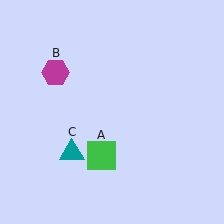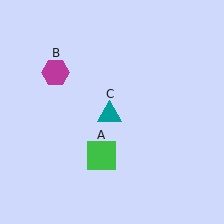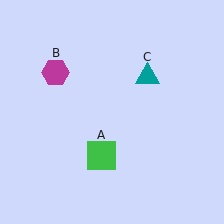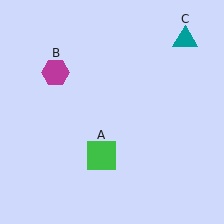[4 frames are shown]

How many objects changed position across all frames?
1 object changed position: teal triangle (object C).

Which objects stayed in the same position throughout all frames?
Green square (object A) and magenta hexagon (object B) remained stationary.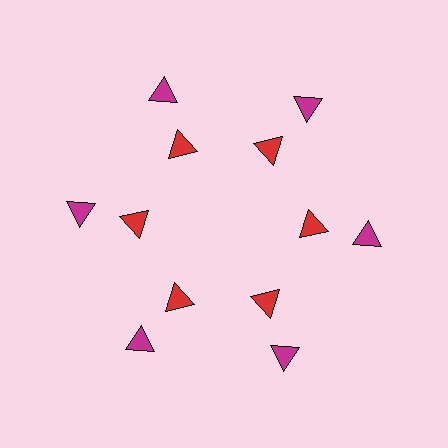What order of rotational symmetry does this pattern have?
This pattern has 6-fold rotational symmetry.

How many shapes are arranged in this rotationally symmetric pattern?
There are 12 shapes, arranged in 6 groups of 2.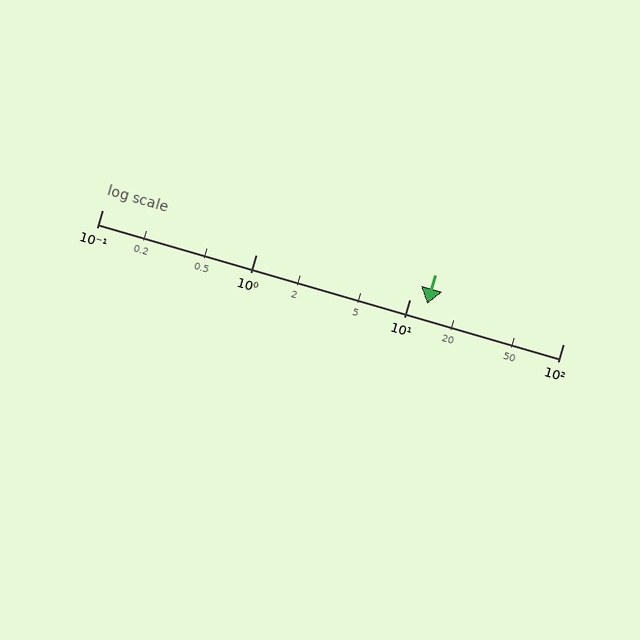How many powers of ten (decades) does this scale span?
The scale spans 3 decades, from 0.1 to 100.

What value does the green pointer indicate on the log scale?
The pointer indicates approximately 13.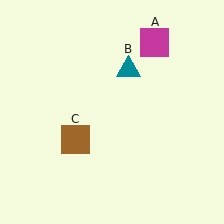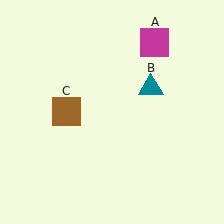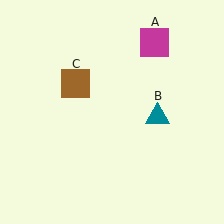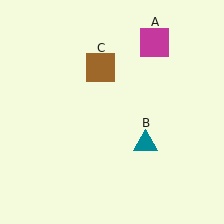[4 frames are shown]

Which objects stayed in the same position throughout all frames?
Magenta square (object A) remained stationary.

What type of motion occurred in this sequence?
The teal triangle (object B), brown square (object C) rotated clockwise around the center of the scene.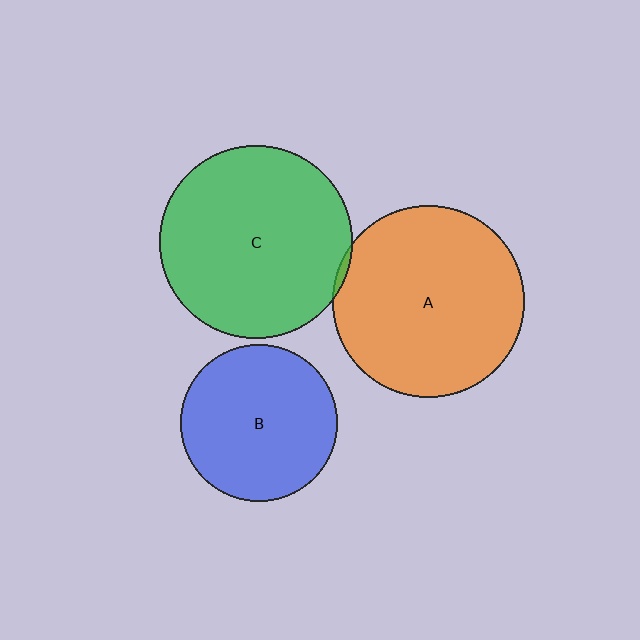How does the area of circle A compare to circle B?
Approximately 1.5 times.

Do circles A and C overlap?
Yes.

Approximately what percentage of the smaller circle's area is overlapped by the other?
Approximately 5%.